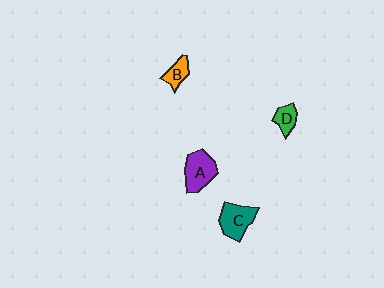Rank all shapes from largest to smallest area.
From largest to smallest: A (purple), C (teal), B (orange), D (green).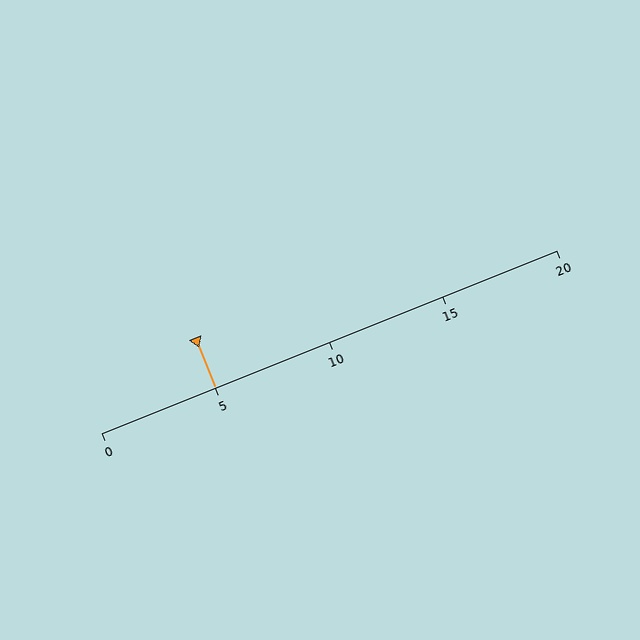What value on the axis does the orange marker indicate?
The marker indicates approximately 5.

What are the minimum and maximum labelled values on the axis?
The axis runs from 0 to 20.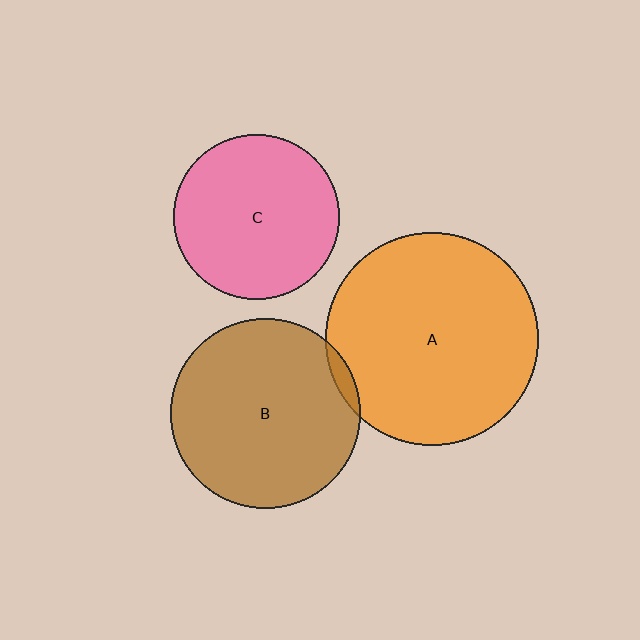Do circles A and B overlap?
Yes.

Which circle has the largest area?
Circle A (orange).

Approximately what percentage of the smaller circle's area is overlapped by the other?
Approximately 5%.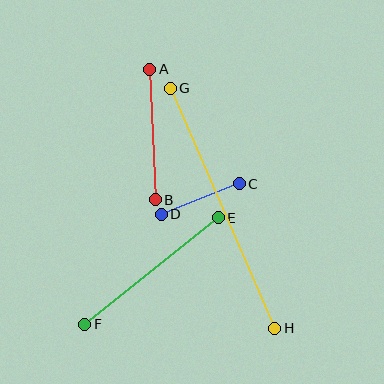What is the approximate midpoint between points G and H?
The midpoint is at approximately (222, 208) pixels.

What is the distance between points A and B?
The distance is approximately 130 pixels.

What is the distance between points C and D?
The distance is approximately 84 pixels.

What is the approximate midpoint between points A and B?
The midpoint is at approximately (152, 135) pixels.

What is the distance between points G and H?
The distance is approximately 262 pixels.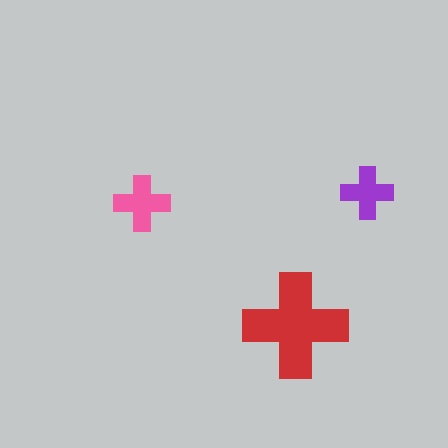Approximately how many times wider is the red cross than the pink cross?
About 2 times wider.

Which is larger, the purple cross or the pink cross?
The pink one.